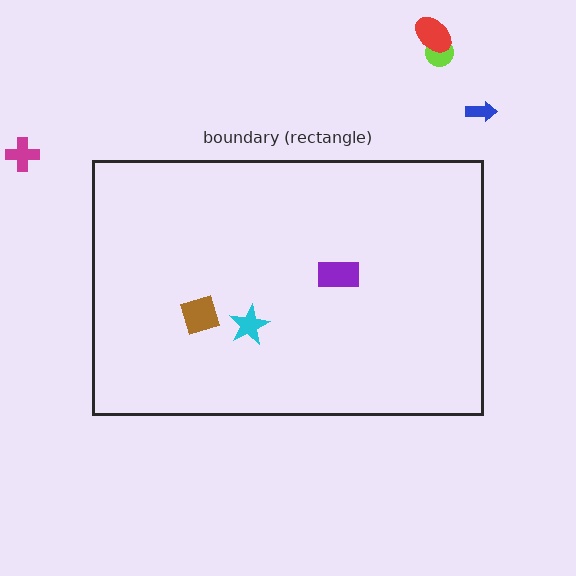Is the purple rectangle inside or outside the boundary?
Inside.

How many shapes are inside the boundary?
3 inside, 4 outside.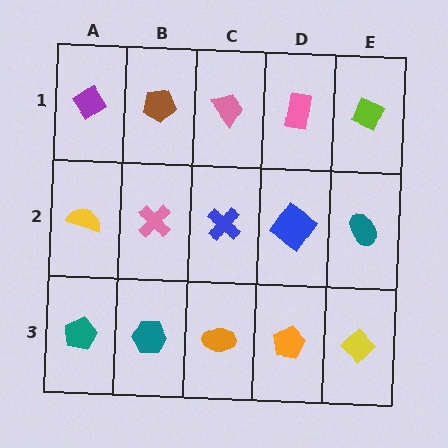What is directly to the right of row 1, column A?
A brown pentagon.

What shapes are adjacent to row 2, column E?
A lime diamond (row 1, column E), a yellow diamond (row 3, column E), a blue diamond (row 2, column D).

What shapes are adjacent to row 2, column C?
A pink trapezoid (row 1, column C), an orange ellipse (row 3, column C), a pink cross (row 2, column B), a blue diamond (row 2, column D).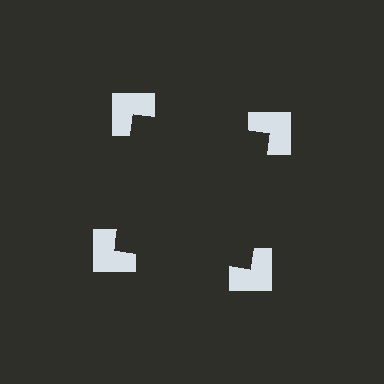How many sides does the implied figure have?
4 sides.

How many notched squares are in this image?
There are 4 — one at each vertex of the illusory square.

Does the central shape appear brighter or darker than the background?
It typically appears slightly darker than the background, even though no actual brightness change is drawn.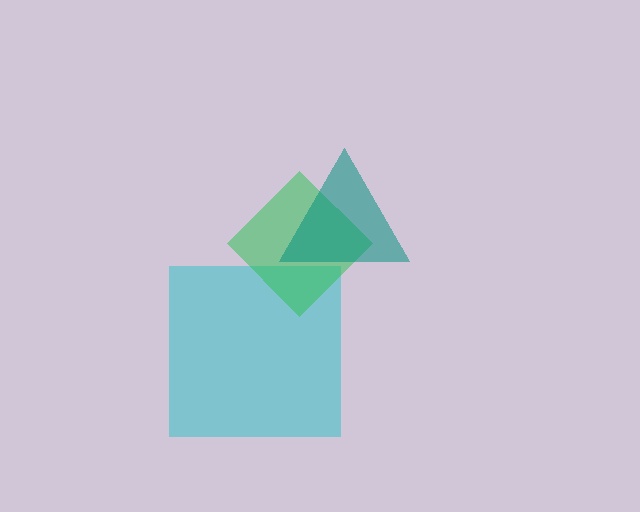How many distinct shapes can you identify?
There are 3 distinct shapes: a cyan square, a green diamond, a teal triangle.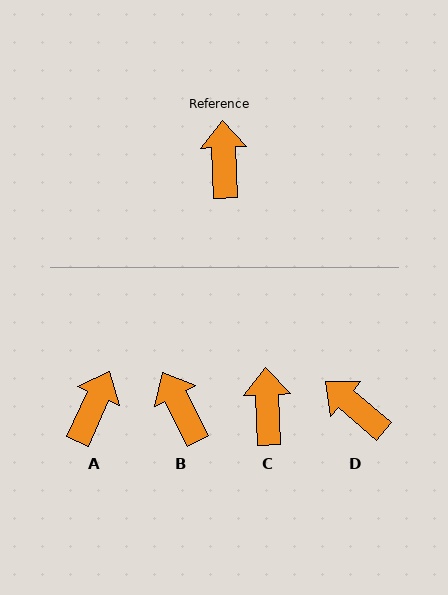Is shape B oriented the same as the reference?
No, it is off by about 25 degrees.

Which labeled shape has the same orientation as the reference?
C.